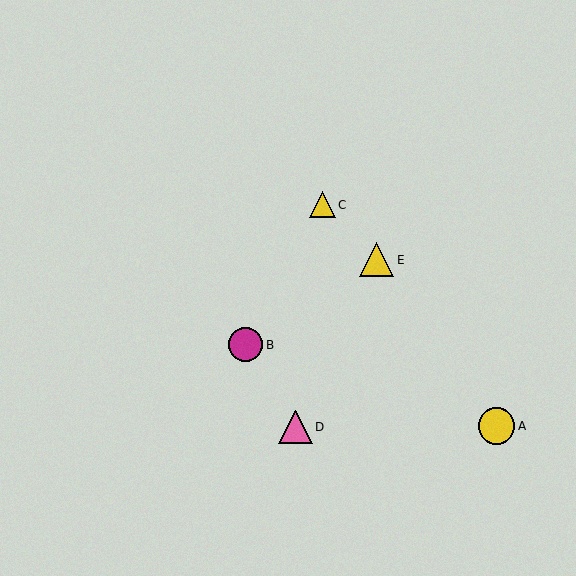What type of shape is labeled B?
Shape B is a magenta circle.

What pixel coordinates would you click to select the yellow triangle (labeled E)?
Click at (377, 260) to select the yellow triangle E.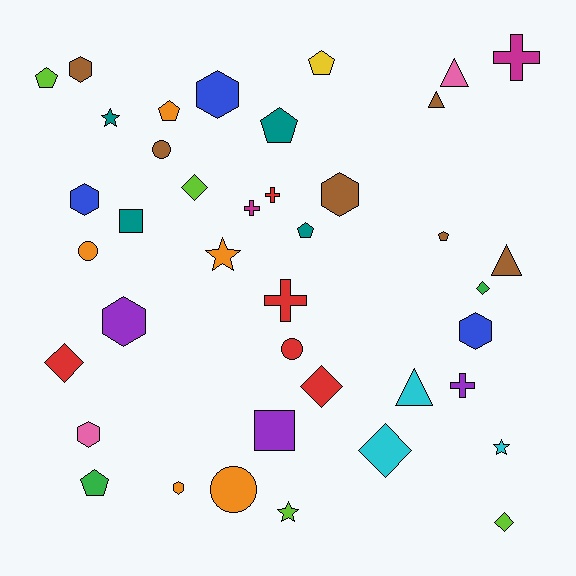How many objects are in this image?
There are 40 objects.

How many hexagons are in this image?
There are 8 hexagons.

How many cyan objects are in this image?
There are 3 cyan objects.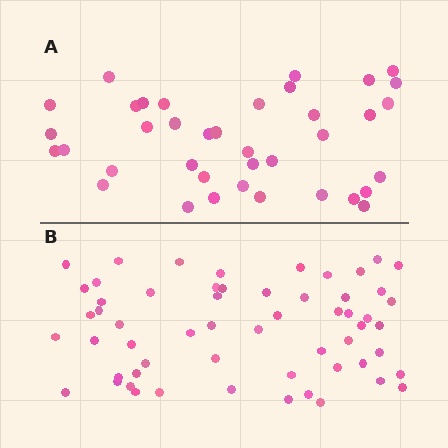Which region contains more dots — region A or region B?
Region B (the bottom region) has more dots.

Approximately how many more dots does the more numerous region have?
Region B has approximately 20 more dots than region A.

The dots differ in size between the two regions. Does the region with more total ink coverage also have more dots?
No. Region A has more total ink coverage because its dots are larger, but region B actually contains more individual dots. Total area can be misleading — the number of items is what matters here.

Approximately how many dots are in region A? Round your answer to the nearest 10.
About 40 dots. (The exact count is 38, which rounds to 40.)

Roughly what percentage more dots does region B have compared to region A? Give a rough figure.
About 55% more.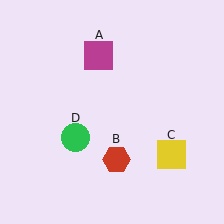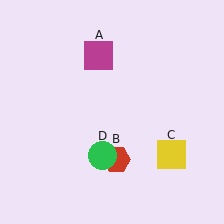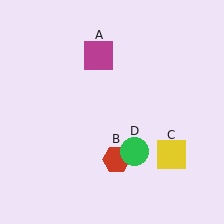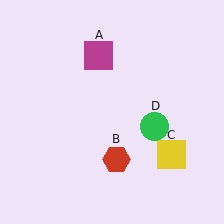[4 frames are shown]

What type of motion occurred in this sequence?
The green circle (object D) rotated counterclockwise around the center of the scene.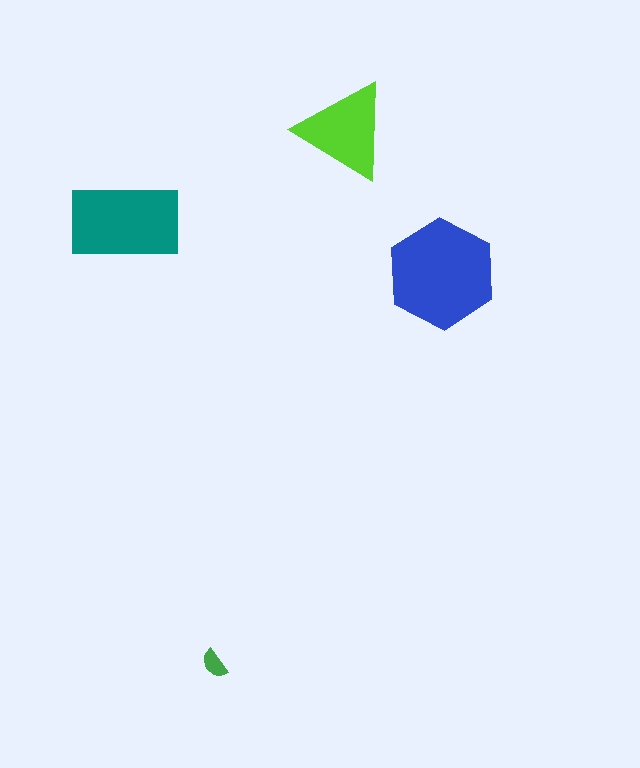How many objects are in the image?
There are 4 objects in the image.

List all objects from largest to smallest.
The blue hexagon, the teal rectangle, the lime triangle, the green semicircle.